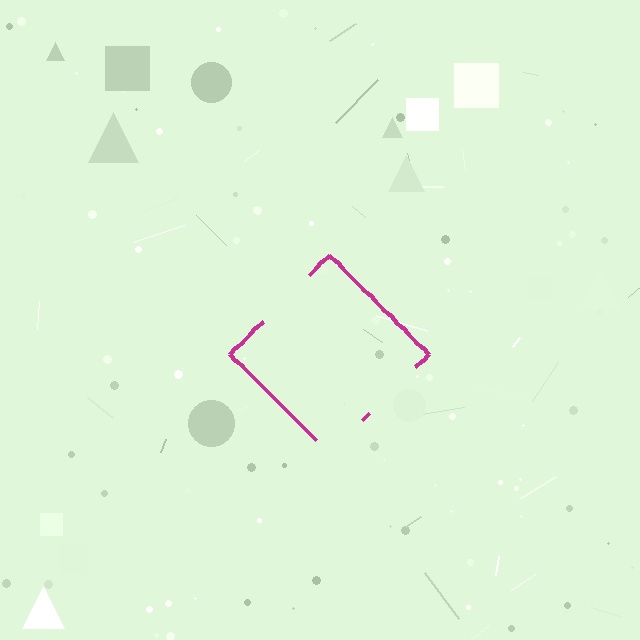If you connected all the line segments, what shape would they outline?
They would outline a diamond.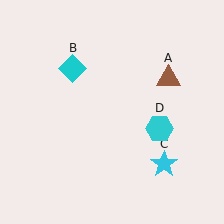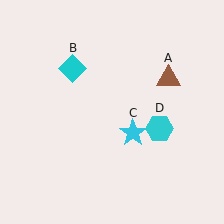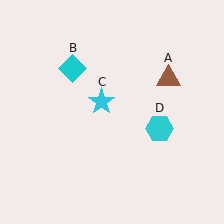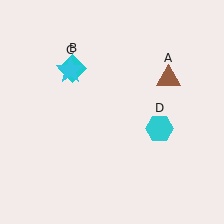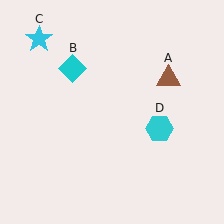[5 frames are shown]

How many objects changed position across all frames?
1 object changed position: cyan star (object C).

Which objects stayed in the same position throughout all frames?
Brown triangle (object A) and cyan diamond (object B) and cyan hexagon (object D) remained stationary.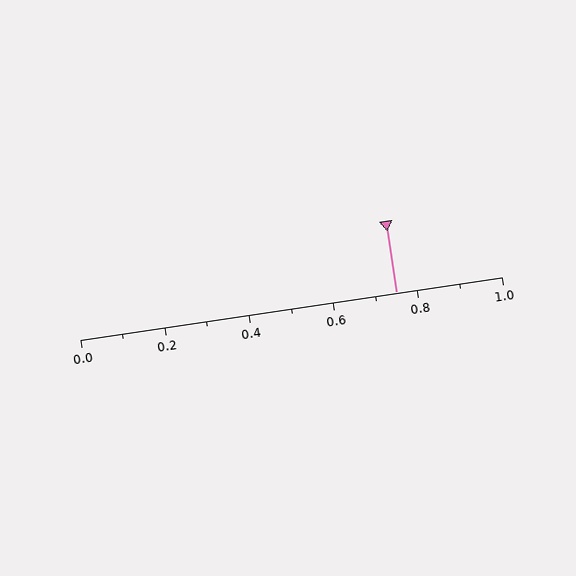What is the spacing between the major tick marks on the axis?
The major ticks are spaced 0.2 apart.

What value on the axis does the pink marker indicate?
The marker indicates approximately 0.75.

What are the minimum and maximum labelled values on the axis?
The axis runs from 0.0 to 1.0.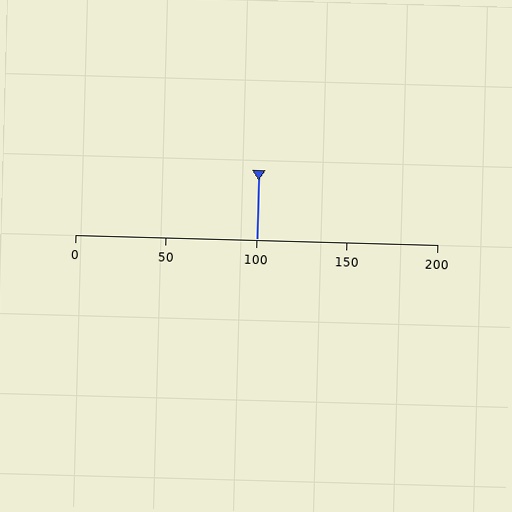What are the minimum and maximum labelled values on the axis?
The axis runs from 0 to 200.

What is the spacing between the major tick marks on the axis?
The major ticks are spaced 50 apart.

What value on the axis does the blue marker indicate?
The marker indicates approximately 100.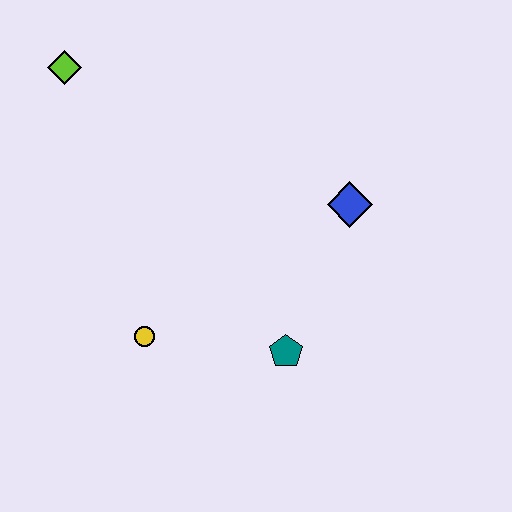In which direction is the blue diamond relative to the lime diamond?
The blue diamond is to the right of the lime diamond.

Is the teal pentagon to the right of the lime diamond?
Yes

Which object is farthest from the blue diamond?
The lime diamond is farthest from the blue diamond.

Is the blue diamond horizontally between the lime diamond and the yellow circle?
No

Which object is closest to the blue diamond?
The teal pentagon is closest to the blue diamond.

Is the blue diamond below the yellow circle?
No